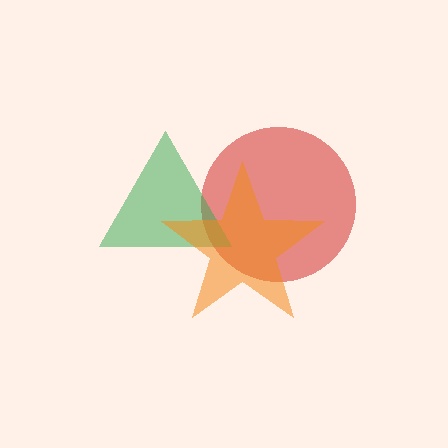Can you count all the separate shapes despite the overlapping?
Yes, there are 3 separate shapes.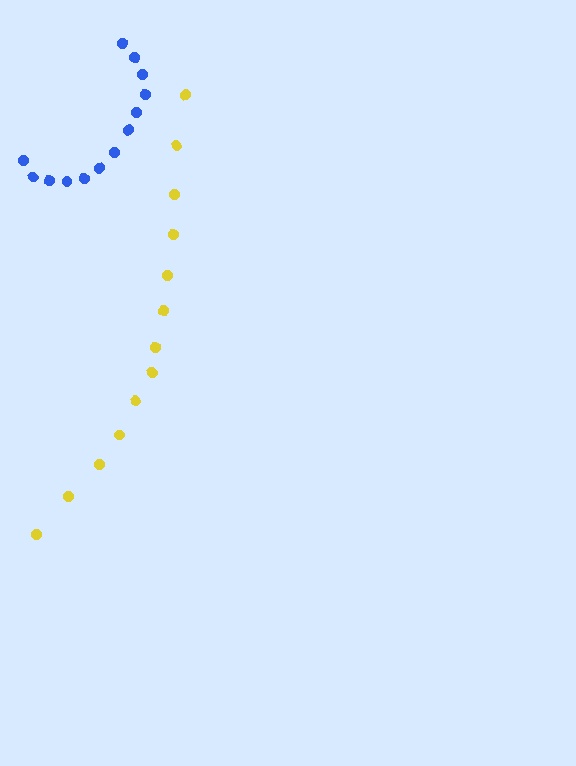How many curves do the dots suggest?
There are 2 distinct paths.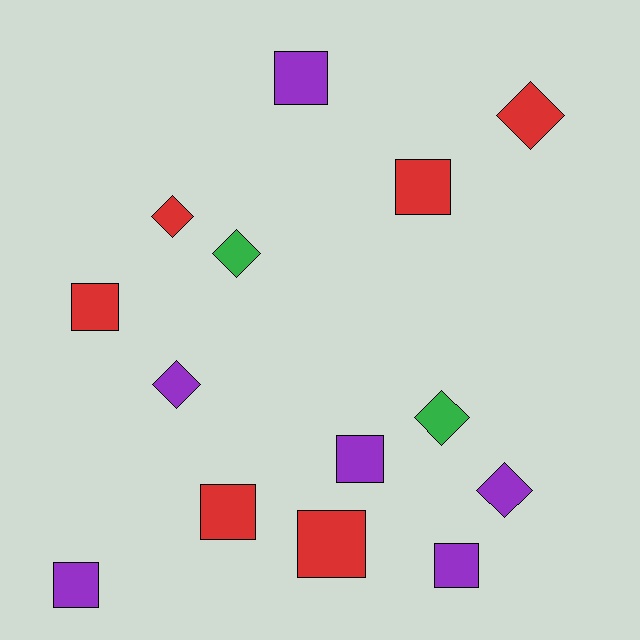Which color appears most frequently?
Red, with 6 objects.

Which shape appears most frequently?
Square, with 8 objects.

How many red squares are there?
There are 4 red squares.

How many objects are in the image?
There are 14 objects.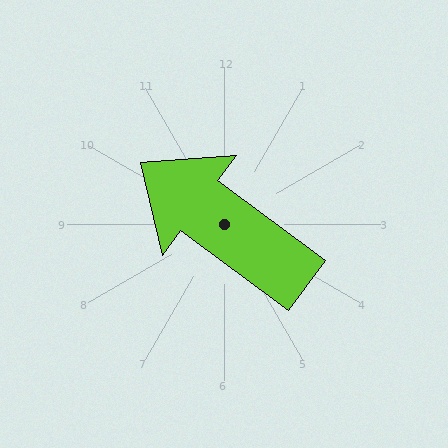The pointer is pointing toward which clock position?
Roughly 10 o'clock.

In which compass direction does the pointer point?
Northwest.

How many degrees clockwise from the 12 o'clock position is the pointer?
Approximately 307 degrees.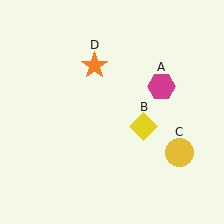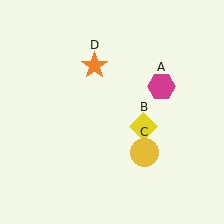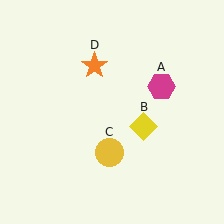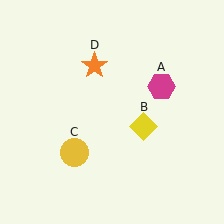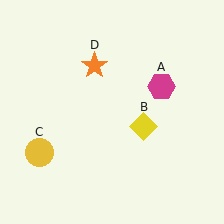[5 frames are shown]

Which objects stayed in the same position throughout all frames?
Magenta hexagon (object A) and yellow diamond (object B) and orange star (object D) remained stationary.